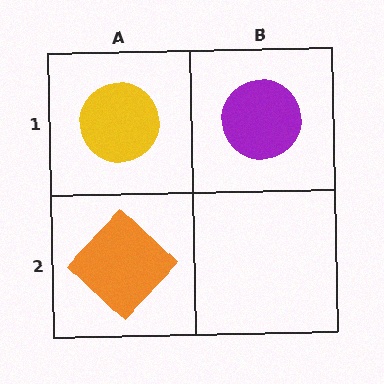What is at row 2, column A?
An orange diamond.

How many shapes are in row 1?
2 shapes.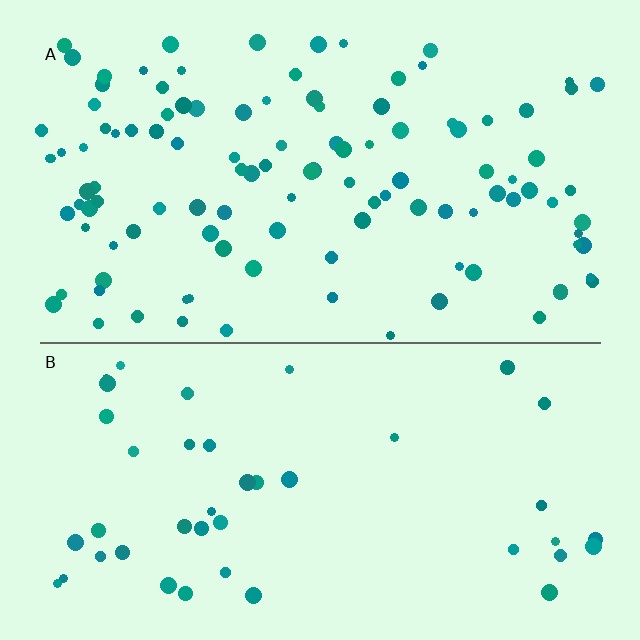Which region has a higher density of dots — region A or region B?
A (the top).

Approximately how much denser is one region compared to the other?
Approximately 2.6× — region A over region B.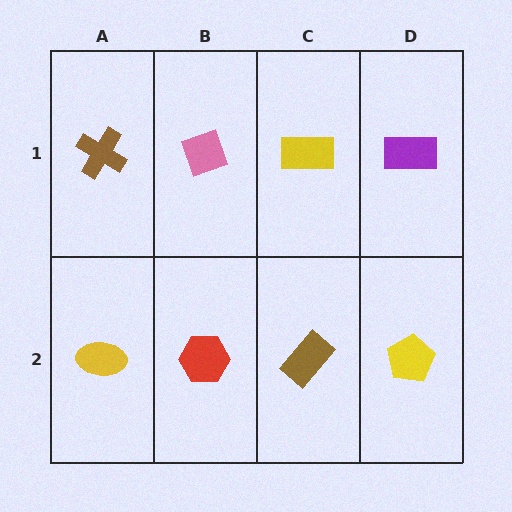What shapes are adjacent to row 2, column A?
A brown cross (row 1, column A), a red hexagon (row 2, column B).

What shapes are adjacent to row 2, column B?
A pink diamond (row 1, column B), a yellow ellipse (row 2, column A), a brown rectangle (row 2, column C).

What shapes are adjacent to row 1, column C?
A brown rectangle (row 2, column C), a pink diamond (row 1, column B), a purple rectangle (row 1, column D).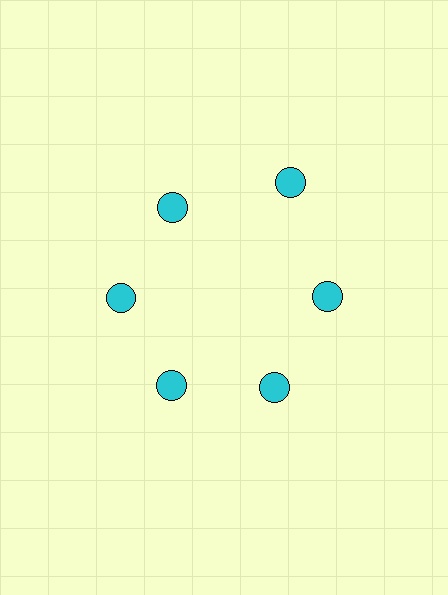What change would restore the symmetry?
The symmetry would be restored by moving it inward, back onto the ring so that all 6 circles sit at equal angles and equal distance from the center.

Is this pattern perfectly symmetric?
No. The 6 cyan circles are arranged in a ring, but one element near the 1 o'clock position is pushed outward from the center, breaking the 6-fold rotational symmetry.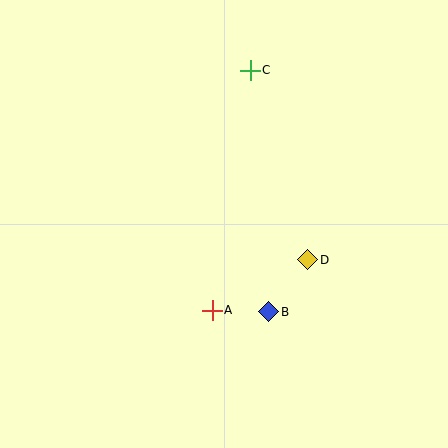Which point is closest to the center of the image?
Point A at (212, 310) is closest to the center.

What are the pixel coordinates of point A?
Point A is at (212, 310).